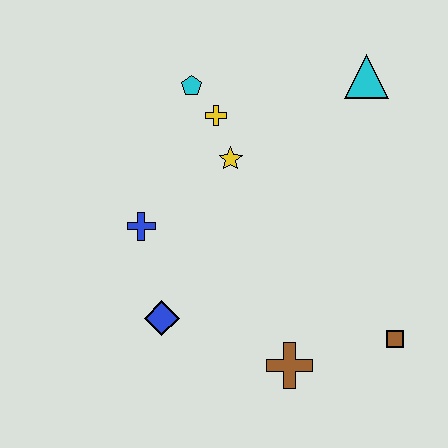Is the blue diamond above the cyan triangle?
No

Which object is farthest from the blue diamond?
The cyan triangle is farthest from the blue diamond.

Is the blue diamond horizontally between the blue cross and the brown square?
Yes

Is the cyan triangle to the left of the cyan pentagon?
No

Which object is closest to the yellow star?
The yellow cross is closest to the yellow star.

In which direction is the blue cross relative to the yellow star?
The blue cross is to the left of the yellow star.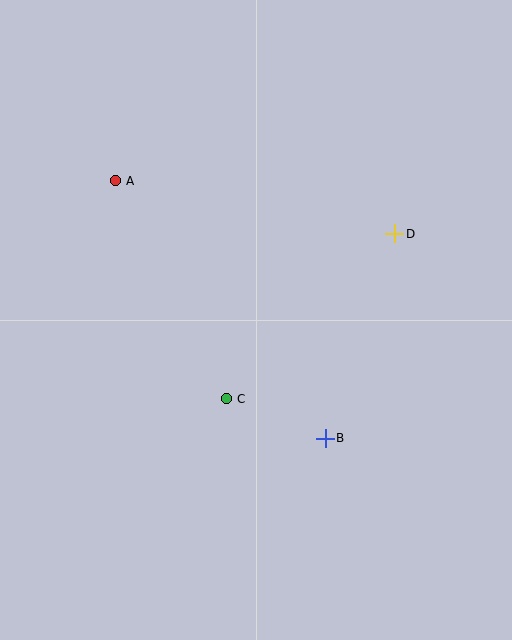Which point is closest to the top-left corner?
Point A is closest to the top-left corner.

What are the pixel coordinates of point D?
Point D is at (395, 234).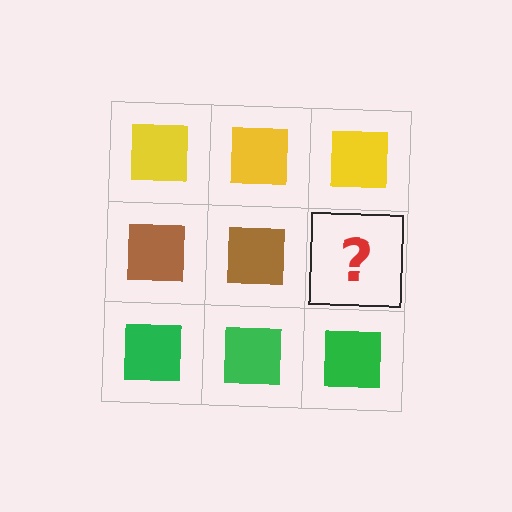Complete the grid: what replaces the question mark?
The question mark should be replaced with a brown square.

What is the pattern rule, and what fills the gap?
The rule is that each row has a consistent color. The gap should be filled with a brown square.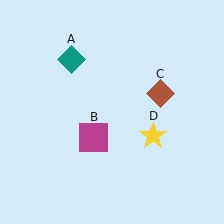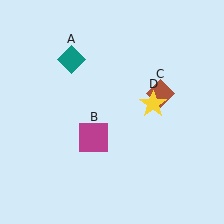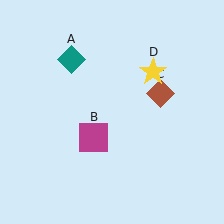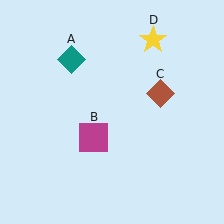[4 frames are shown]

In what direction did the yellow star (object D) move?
The yellow star (object D) moved up.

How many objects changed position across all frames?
1 object changed position: yellow star (object D).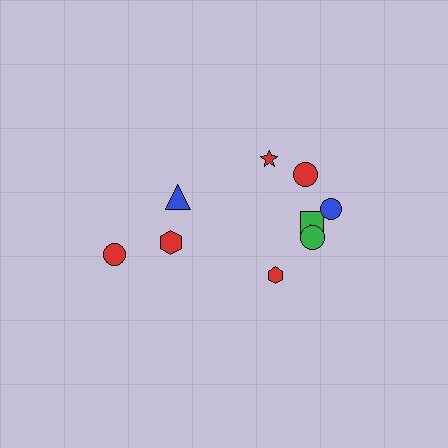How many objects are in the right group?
There are 7 objects.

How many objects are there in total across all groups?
There are 10 objects.